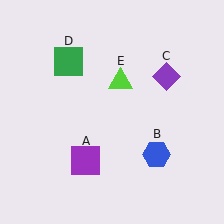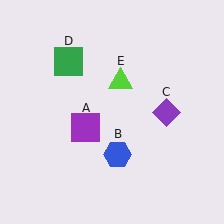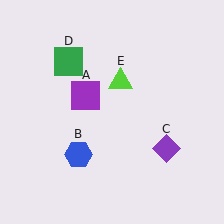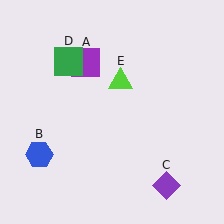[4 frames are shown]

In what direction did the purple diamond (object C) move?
The purple diamond (object C) moved down.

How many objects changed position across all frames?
3 objects changed position: purple square (object A), blue hexagon (object B), purple diamond (object C).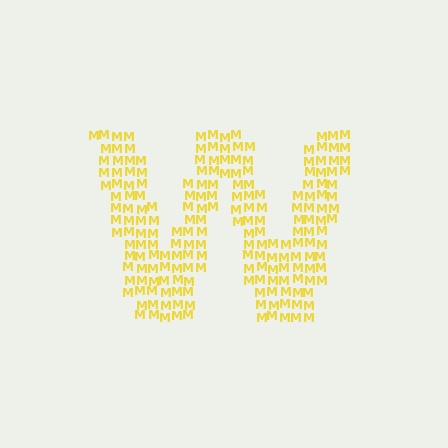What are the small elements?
The small elements are letter M's.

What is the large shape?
The large shape is the letter W.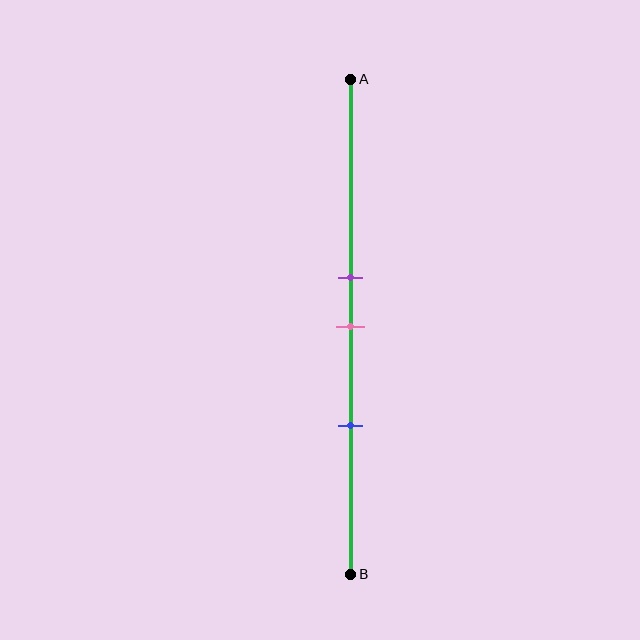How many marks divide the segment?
There are 3 marks dividing the segment.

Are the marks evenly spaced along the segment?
Yes, the marks are approximately evenly spaced.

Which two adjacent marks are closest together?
The purple and pink marks are the closest adjacent pair.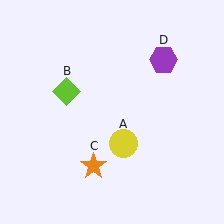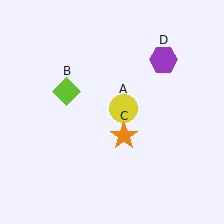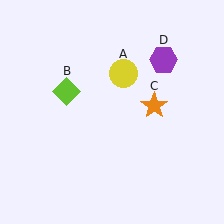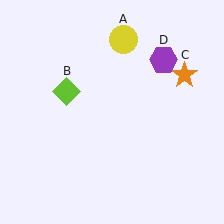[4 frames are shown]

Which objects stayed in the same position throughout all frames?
Lime diamond (object B) and purple hexagon (object D) remained stationary.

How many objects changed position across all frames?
2 objects changed position: yellow circle (object A), orange star (object C).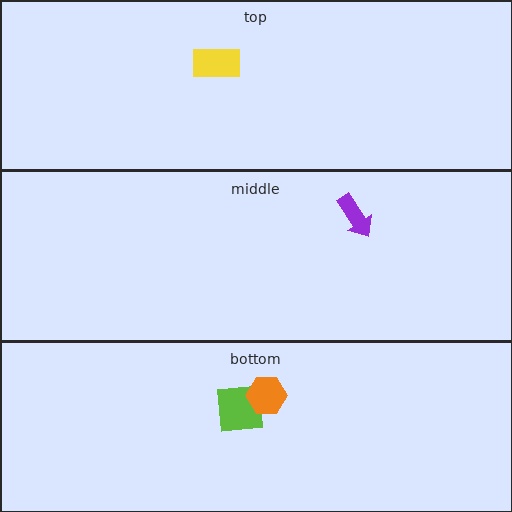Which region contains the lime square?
The bottom region.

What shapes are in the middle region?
The purple arrow.